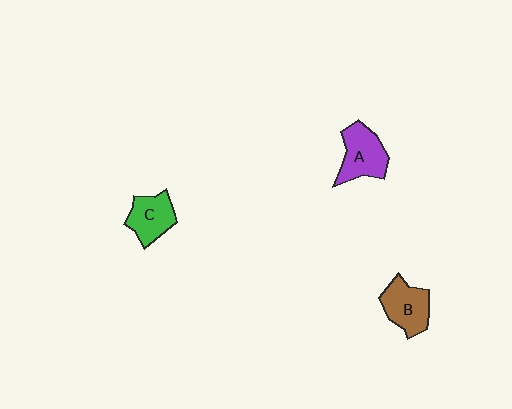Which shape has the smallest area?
Shape C (green).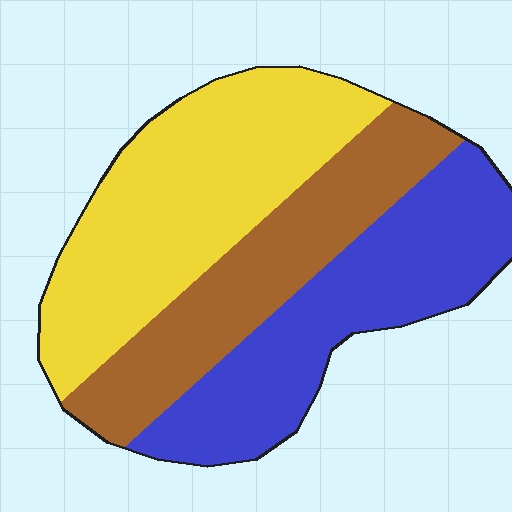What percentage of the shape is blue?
Blue covers roughly 35% of the shape.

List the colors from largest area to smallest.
From largest to smallest: yellow, blue, brown.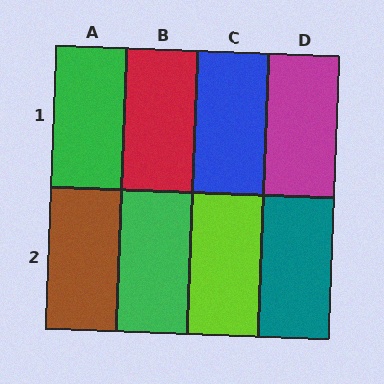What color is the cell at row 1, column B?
Red.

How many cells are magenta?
1 cell is magenta.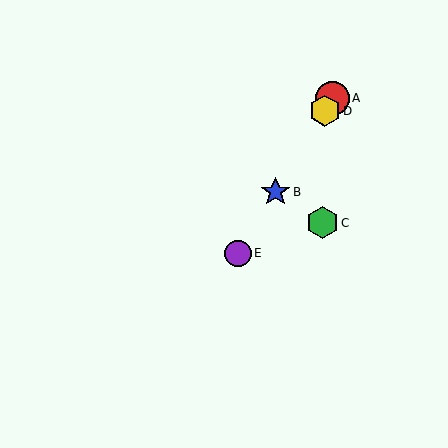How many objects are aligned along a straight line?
4 objects (A, B, D, E) are aligned along a straight line.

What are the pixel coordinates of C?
Object C is at (322, 223).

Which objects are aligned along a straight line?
Objects A, B, D, E are aligned along a straight line.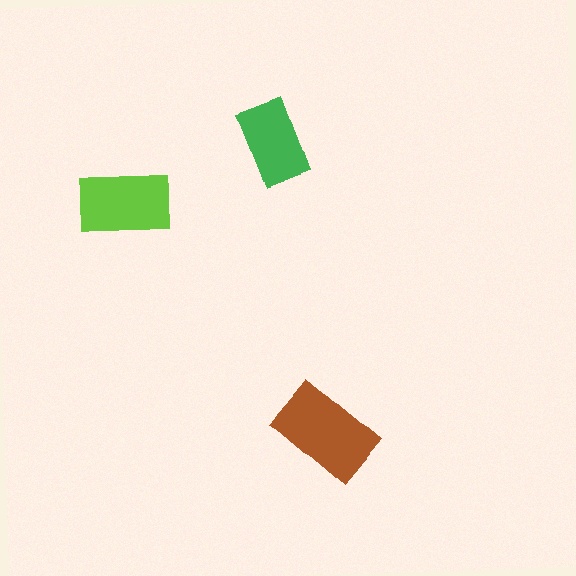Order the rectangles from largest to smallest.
the brown one, the lime one, the green one.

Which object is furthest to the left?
The lime rectangle is leftmost.